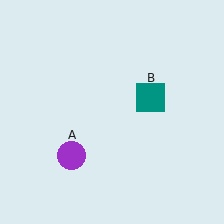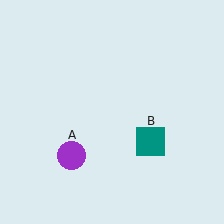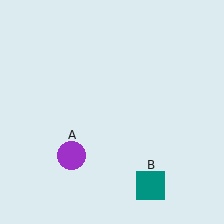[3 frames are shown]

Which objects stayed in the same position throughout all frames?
Purple circle (object A) remained stationary.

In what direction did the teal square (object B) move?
The teal square (object B) moved down.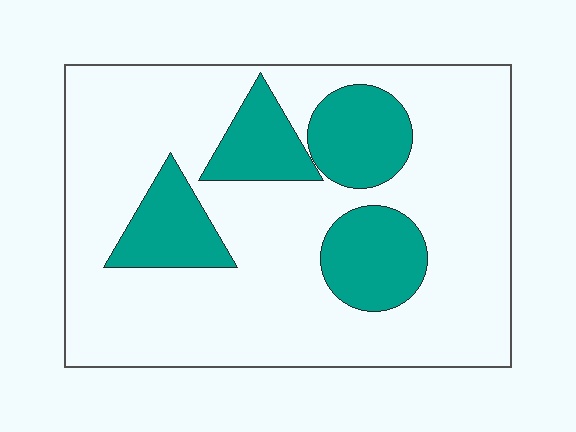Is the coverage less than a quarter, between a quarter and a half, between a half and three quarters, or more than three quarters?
Less than a quarter.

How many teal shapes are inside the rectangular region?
4.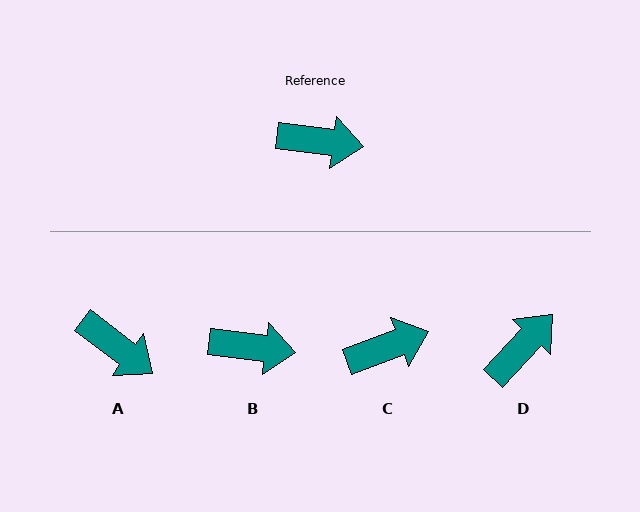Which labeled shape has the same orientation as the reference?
B.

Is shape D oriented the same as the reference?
No, it is off by about 55 degrees.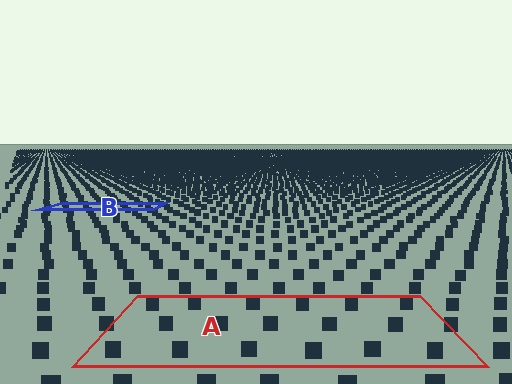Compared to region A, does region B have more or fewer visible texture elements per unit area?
Region B has more texture elements per unit area — they are packed more densely because it is farther away.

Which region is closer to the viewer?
Region A is closer. The texture elements there are larger and more spread out.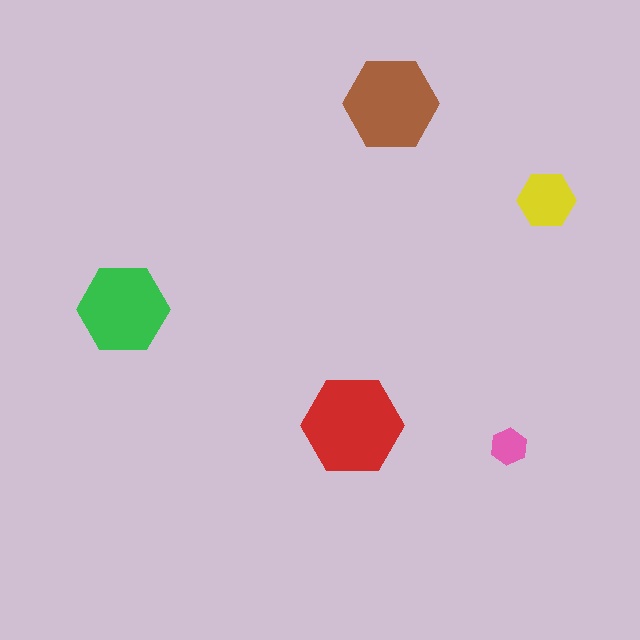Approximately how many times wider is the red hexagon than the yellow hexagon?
About 1.5 times wider.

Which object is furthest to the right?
The yellow hexagon is rightmost.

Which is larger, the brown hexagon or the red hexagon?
The red one.